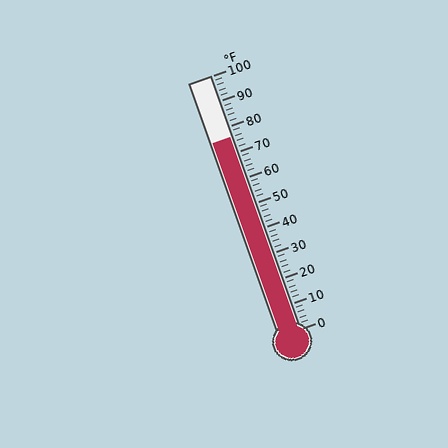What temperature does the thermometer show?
The thermometer shows approximately 76°F.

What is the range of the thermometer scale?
The thermometer scale ranges from 0°F to 100°F.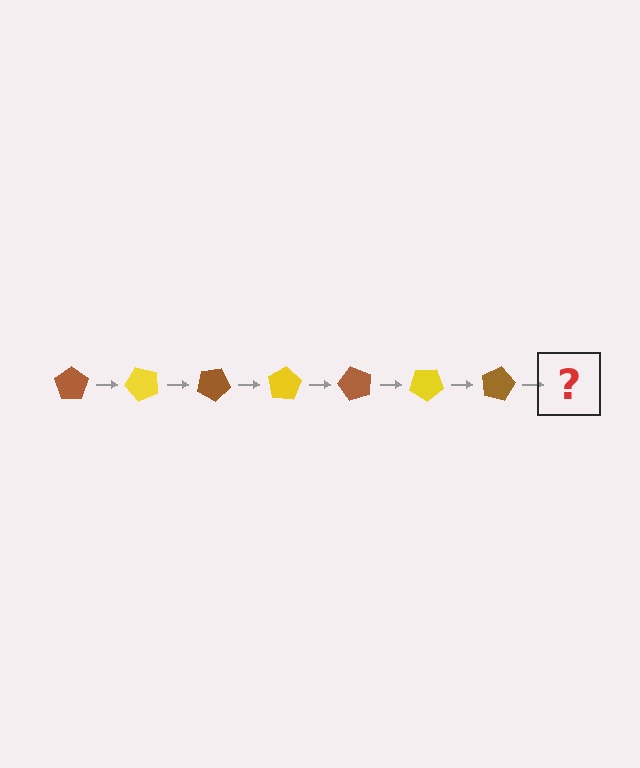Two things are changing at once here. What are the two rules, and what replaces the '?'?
The two rules are that it rotates 50 degrees each step and the color cycles through brown and yellow. The '?' should be a yellow pentagon, rotated 350 degrees from the start.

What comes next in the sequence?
The next element should be a yellow pentagon, rotated 350 degrees from the start.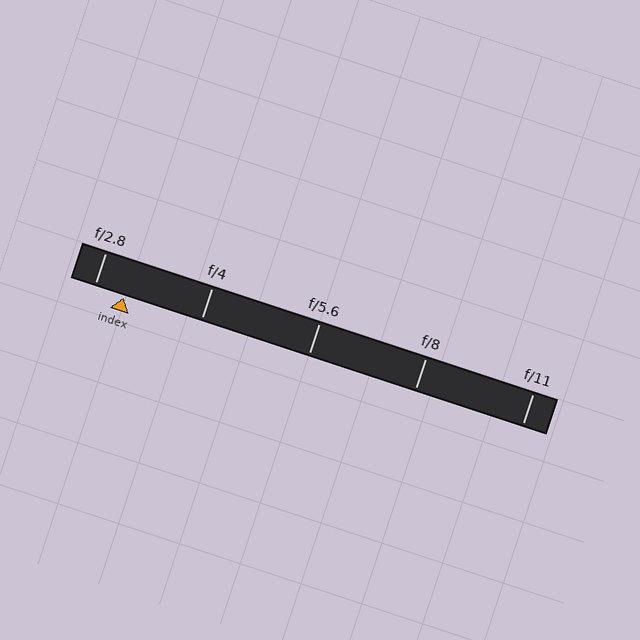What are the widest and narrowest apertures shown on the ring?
The widest aperture shown is f/2.8 and the narrowest is f/11.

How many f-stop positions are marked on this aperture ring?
There are 5 f-stop positions marked.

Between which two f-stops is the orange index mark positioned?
The index mark is between f/2.8 and f/4.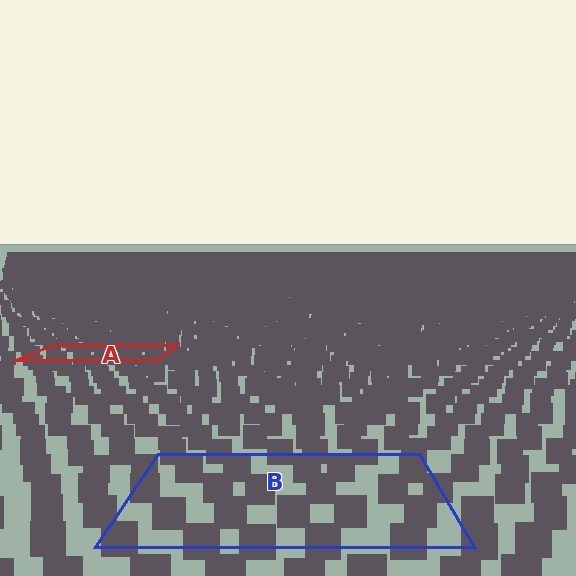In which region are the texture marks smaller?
The texture marks are smaller in region A, because it is farther away.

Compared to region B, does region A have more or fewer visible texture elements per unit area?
Region A has more texture elements per unit area — they are packed more densely because it is farther away.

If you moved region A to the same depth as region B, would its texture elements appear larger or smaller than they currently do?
They would appear larger. At a closer depth, the same texture elements are projected at a bigger on-screen size.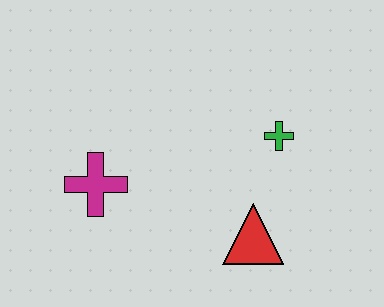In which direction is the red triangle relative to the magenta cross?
The red triangle is to the right of the magenta cross.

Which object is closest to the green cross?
The red triangle is closest to the green cross.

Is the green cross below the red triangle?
No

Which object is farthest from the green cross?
The magenta cross is farthest from the green cross.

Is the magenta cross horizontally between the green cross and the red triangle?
No